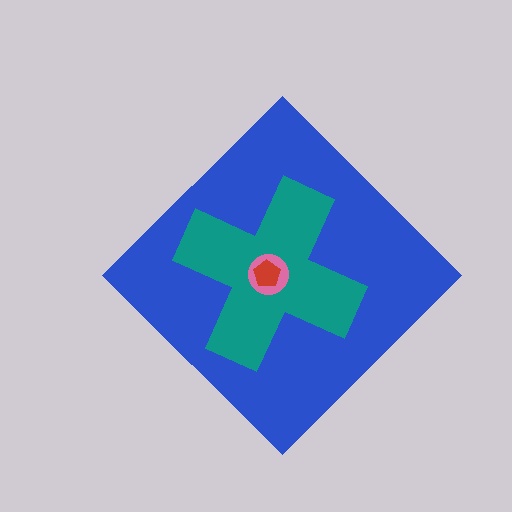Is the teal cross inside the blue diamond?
Yes.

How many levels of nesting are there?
4.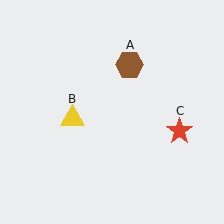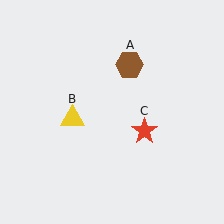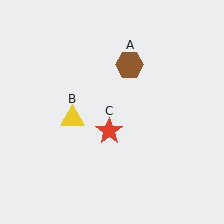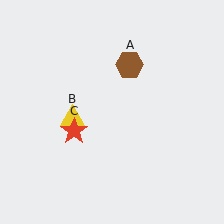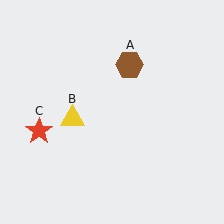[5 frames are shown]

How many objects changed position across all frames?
1 object changed position: red star (object C).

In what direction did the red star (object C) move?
The red star (object C) moved left.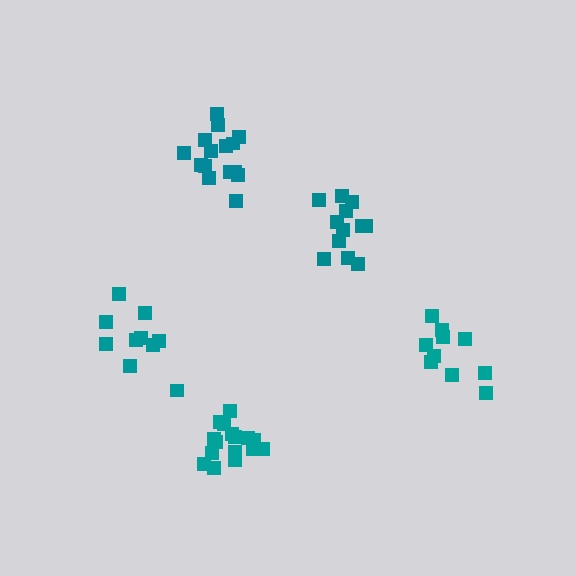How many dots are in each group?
Group 1: 12 dots, Group 2: 16 dots, Group 3: 10 dots, Group 4: 10 dots, Group 5: 15 dots (63 total).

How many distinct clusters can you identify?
There are 5 distinct clusters.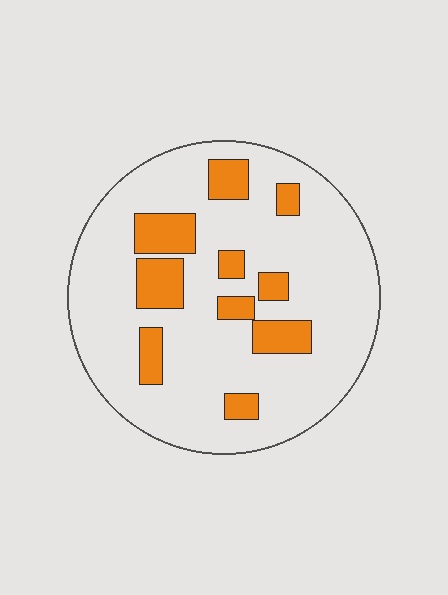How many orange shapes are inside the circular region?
10.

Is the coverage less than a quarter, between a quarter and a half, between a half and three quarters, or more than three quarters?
Less than a quarter.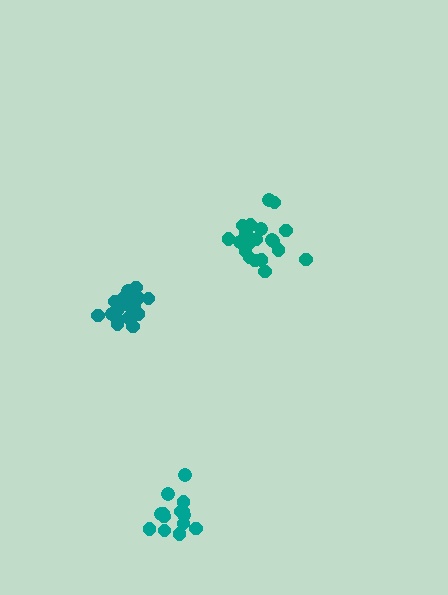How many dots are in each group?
Group 1: 20 dots, Group 2: 20 dots, Group 3: 14 dots (54 total).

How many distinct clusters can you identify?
There are 3 distinct clusters.